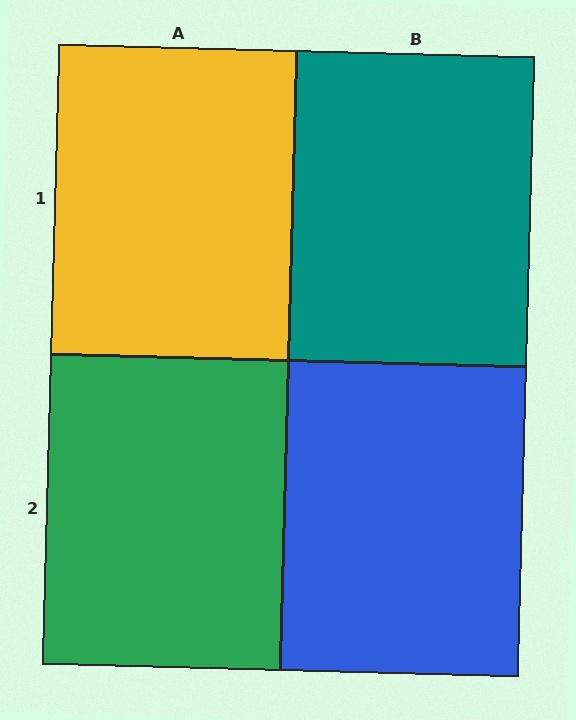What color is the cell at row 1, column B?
Teal.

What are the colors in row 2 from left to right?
Green, blue.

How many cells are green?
1 cell is green.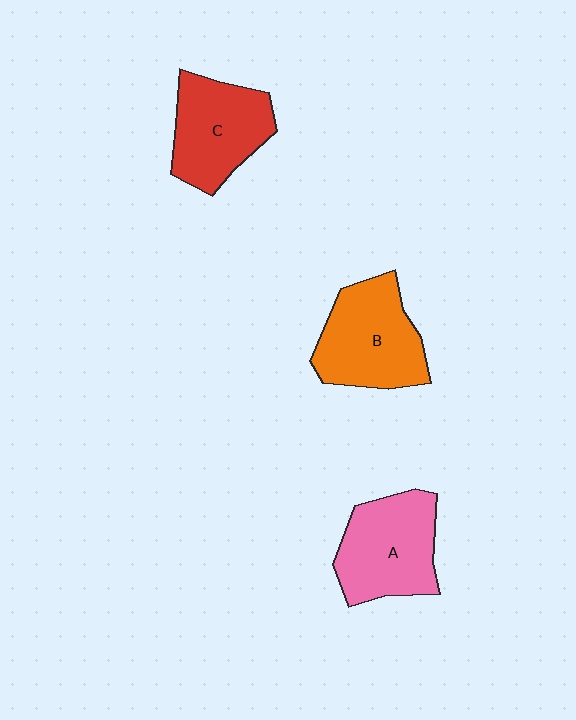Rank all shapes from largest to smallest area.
From largest to smallest: B (orange), A (pink), C (red).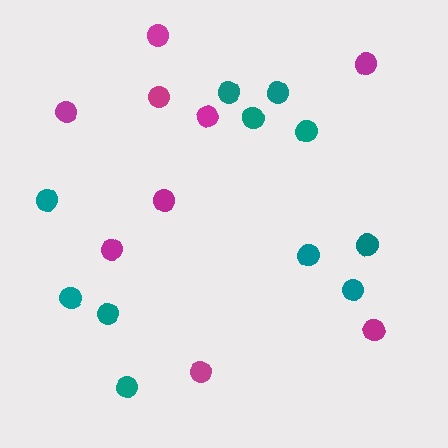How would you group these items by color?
There are 2 groups: one group of magenta circles (9) and one group of teal circles (11).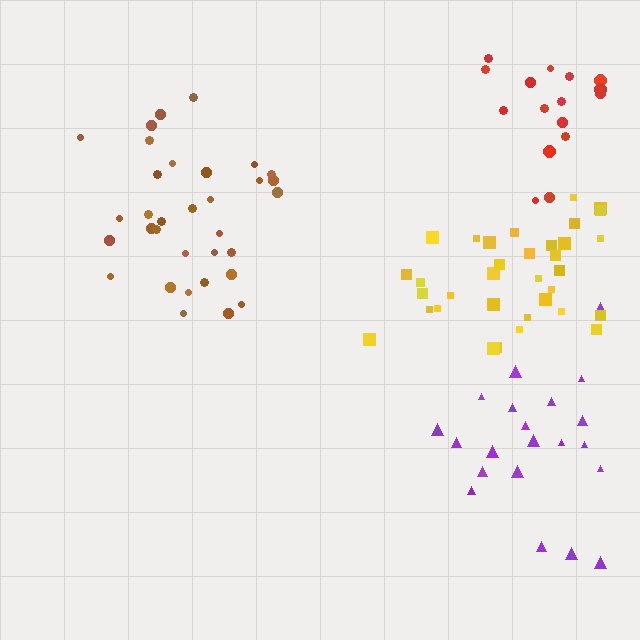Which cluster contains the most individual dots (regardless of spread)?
Brown (34).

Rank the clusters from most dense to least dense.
brown, yellow, red, purple.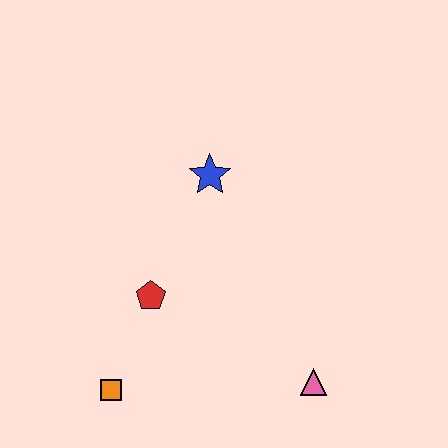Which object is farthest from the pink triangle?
The blue star is farthest from the pink triangle.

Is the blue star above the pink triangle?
Yes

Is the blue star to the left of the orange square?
No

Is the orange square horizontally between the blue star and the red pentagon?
No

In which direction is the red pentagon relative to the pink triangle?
The red pentagon is to the left of the pink triangle.